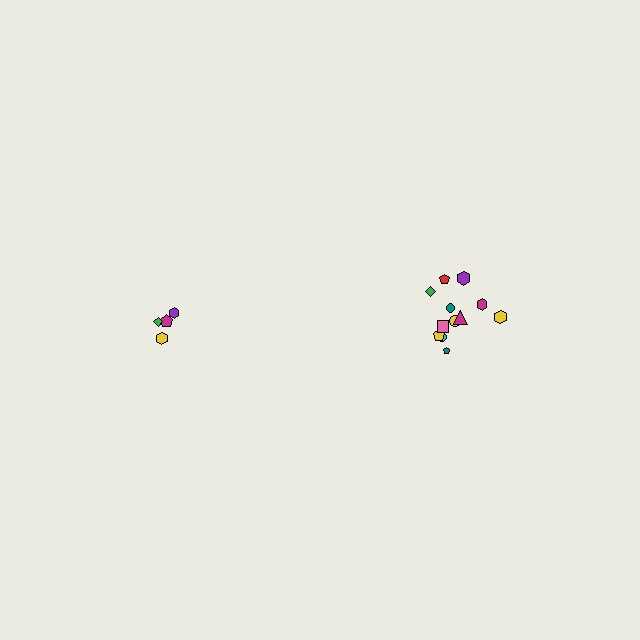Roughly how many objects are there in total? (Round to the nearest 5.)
Roughly 15 objects in total.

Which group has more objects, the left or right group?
The right group.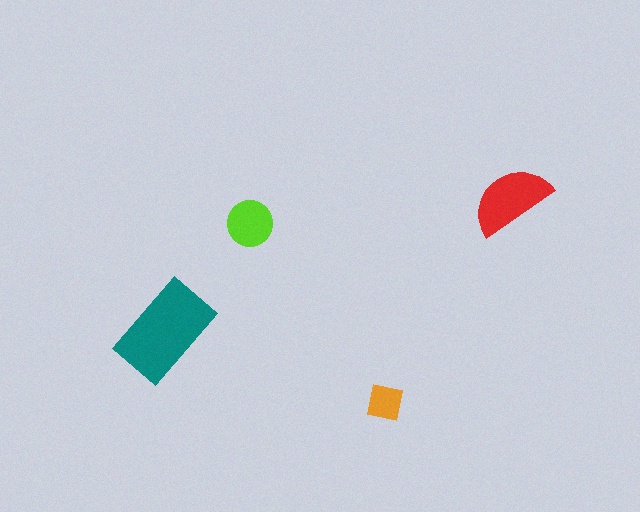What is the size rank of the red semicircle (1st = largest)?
2nd.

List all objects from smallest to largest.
The orange square, the lime circle, the red semicircle, the teal rectangle.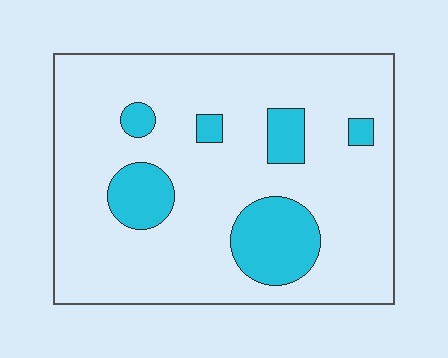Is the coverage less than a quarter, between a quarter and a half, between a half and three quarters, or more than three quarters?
Less than a quarter.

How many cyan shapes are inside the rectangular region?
6.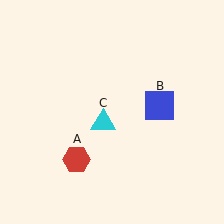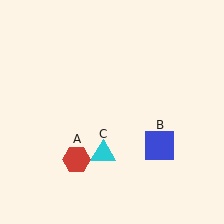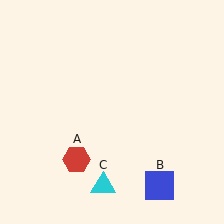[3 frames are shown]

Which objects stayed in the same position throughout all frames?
Red hexagon (object A) remained stationary.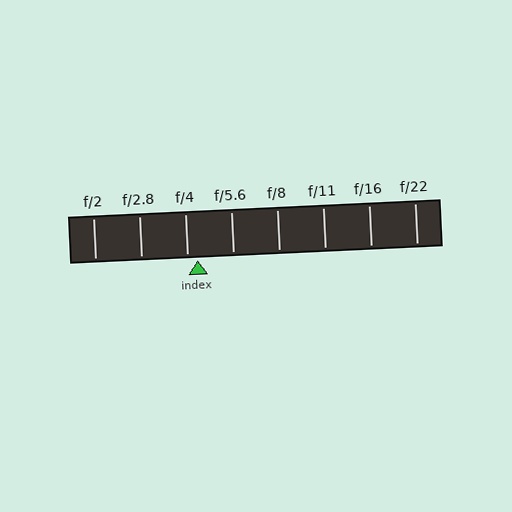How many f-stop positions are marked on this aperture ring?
There are 8 f-stop positions marked.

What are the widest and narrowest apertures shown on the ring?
The widest aperture shown is f/2 and the narrowest is f/22.